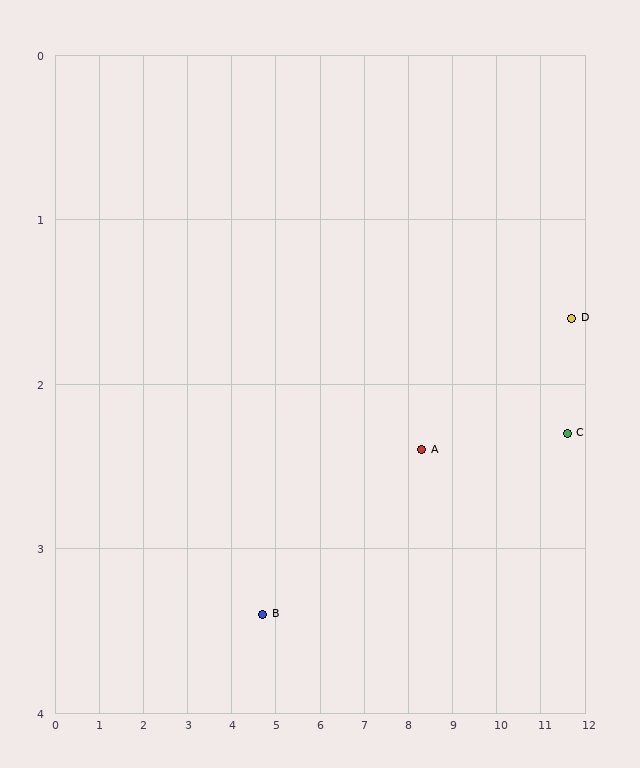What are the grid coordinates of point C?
Point C is at approximately (11.6, 2.3).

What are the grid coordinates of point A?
Point A is at approximately (8.3, 2.4).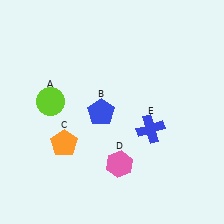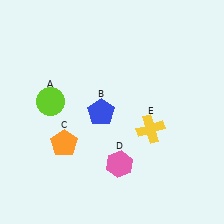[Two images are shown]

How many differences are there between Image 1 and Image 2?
There is 1 difference between the two images.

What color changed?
The cross (E) changed from blue in Image 1 to yellow in Image 2.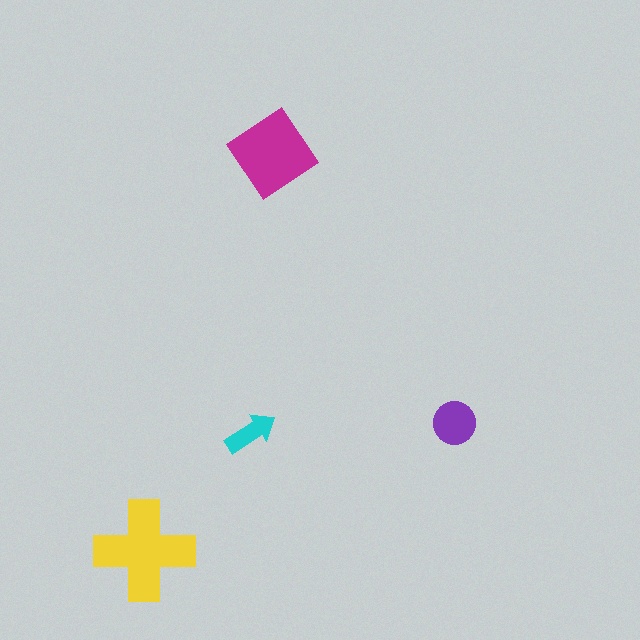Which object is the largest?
The yellow cross.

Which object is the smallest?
The cyan arrow.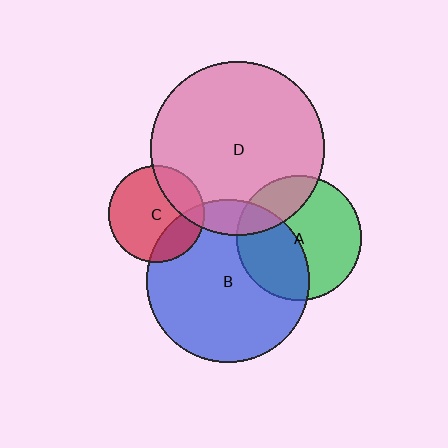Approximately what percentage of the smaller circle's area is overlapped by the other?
Approximately 25%.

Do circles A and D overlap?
Yes.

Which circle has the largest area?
Circle D (pink).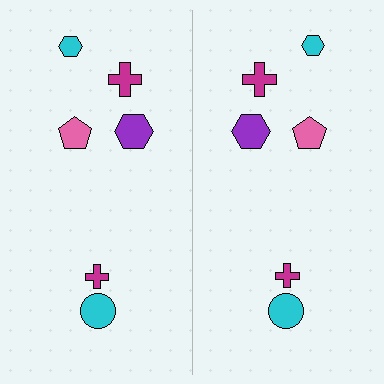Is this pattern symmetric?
Yes, this pattern has bilateral (reflection) symmetry.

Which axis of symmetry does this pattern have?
The pattern has a vertical axis of symmetry running through the center of the image.